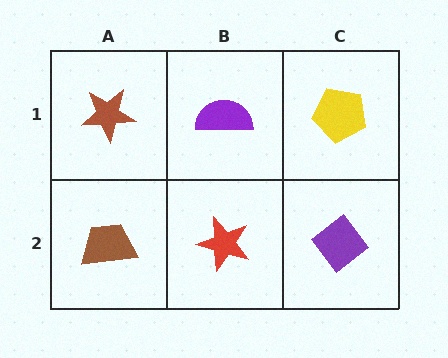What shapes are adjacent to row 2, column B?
A purple semicircle (row 1, column B), a brown trapezoid (row 2, column A), a purple diamond (row 2, column C).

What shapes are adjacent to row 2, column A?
A brown star (row 1, column A), a red star (row 2, column B).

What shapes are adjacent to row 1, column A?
A brown trapezoid (row 2, column A), a purple semicircle (row 1, column B).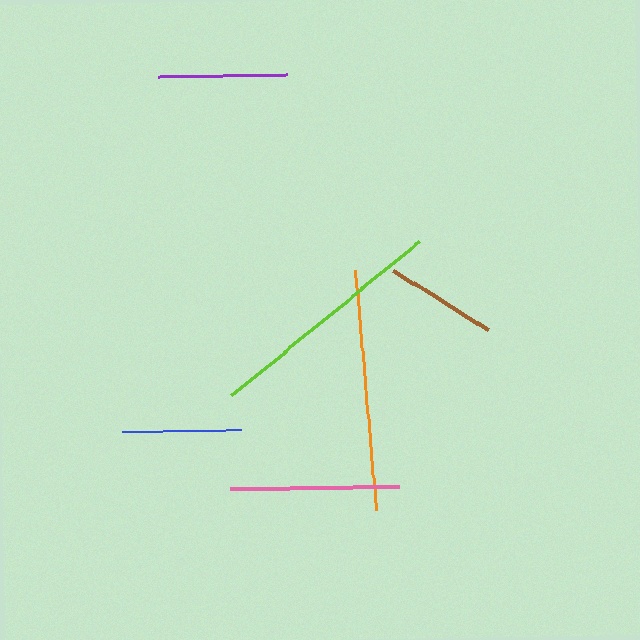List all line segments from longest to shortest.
From longest to shortest: lime, orange, pink, purple, blue, brown.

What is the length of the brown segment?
The brown segment is approximately 112 pixels long.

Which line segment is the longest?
The lime line is the longest at approximately 244 pixels.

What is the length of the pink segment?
The pink segment is approximately 169 pixels long.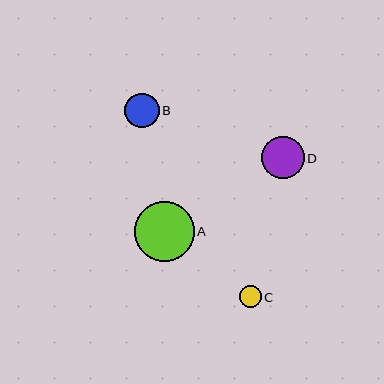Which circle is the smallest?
Circle C is the smallest with a size of approximately 22 pixels.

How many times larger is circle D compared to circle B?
Circle D is approximately 1.2 times the size of circle B.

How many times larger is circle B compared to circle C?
Circle B is approximately 1.6 times the size of circle C.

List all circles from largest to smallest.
From largest to smallest: A, D, B, C.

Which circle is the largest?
Circle A is the largest with a size of approximately 59 pixels.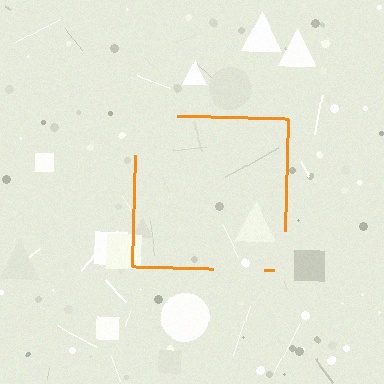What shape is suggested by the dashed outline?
The dashed outline suggests a square.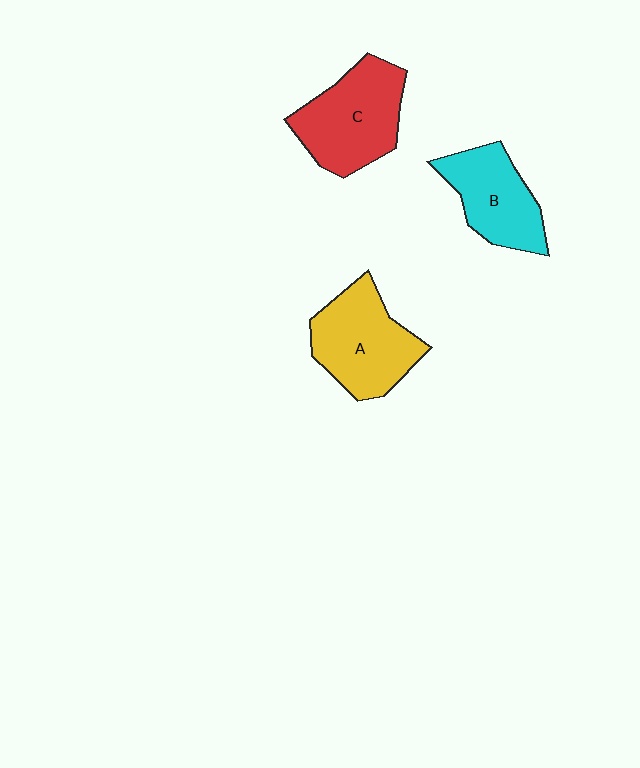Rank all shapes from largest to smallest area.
From largest to smallest: C (red), A (yellow), B (cyan).